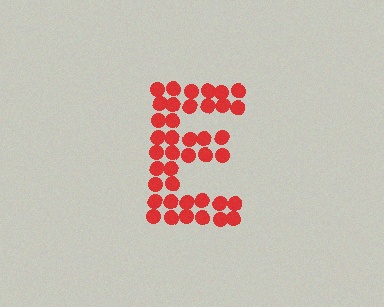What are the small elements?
The small elements are circles.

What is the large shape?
The large shape is the letter E.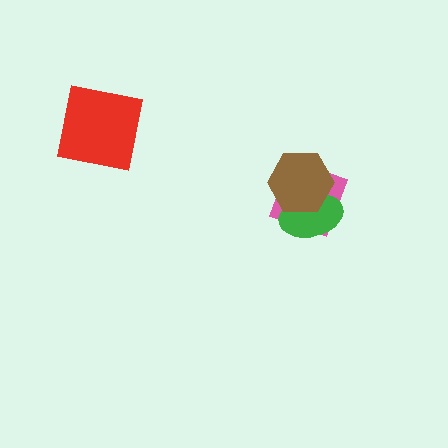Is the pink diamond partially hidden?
Yes, it is partially covered by another shape.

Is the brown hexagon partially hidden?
No, no other shape covers it.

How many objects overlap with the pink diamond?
2 objects overlap with the pink diamond.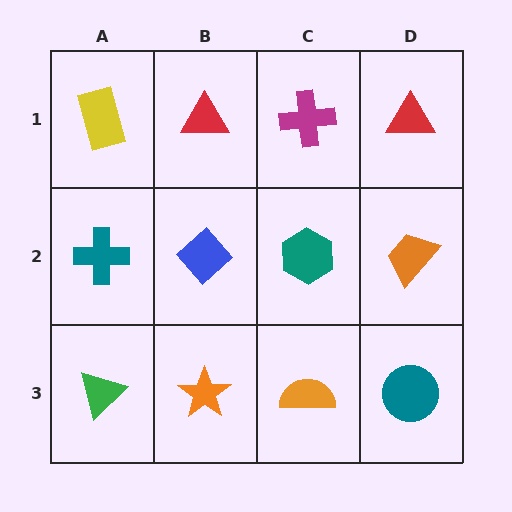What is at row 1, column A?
A yellow rectangle.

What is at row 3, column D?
A teal circle.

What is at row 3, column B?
An orange star.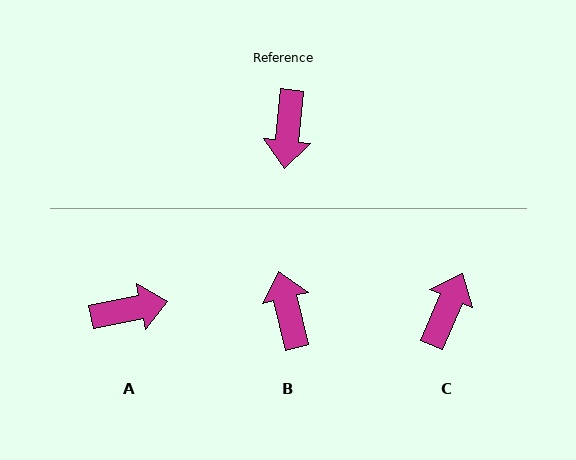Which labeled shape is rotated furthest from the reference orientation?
C, about 162 degrees away.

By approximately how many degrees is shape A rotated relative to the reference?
Approximately 107 degrees counter-clockwise.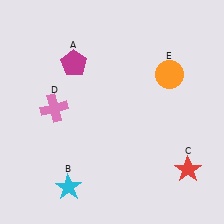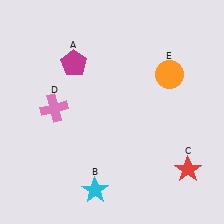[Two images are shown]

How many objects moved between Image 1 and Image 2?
1 object moved between the two images.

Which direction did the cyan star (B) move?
The cyan star (B) moved right.